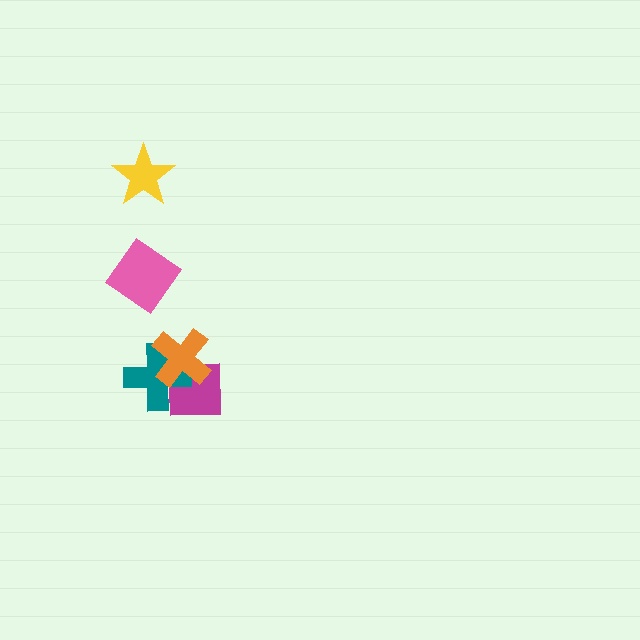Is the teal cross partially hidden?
Yes, it is partially covered by another shape.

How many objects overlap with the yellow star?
0 objects overlap with the yellow star.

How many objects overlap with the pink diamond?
0 objects overlap with the pink diamond.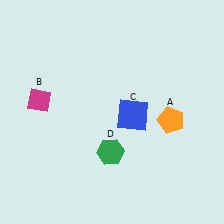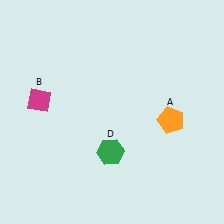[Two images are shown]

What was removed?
The blue square (C) was removed in Image 2.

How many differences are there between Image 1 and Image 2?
There is 1 difference between the two images.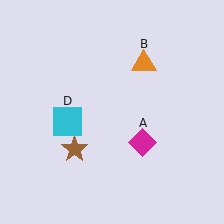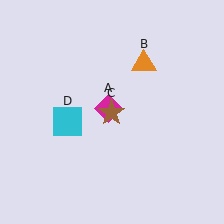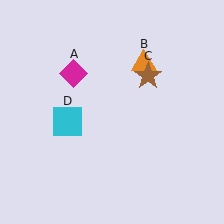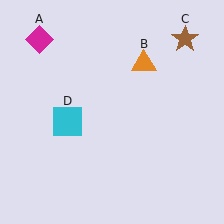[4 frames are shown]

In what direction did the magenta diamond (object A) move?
The magenta diamond (object A) moved up and to the left.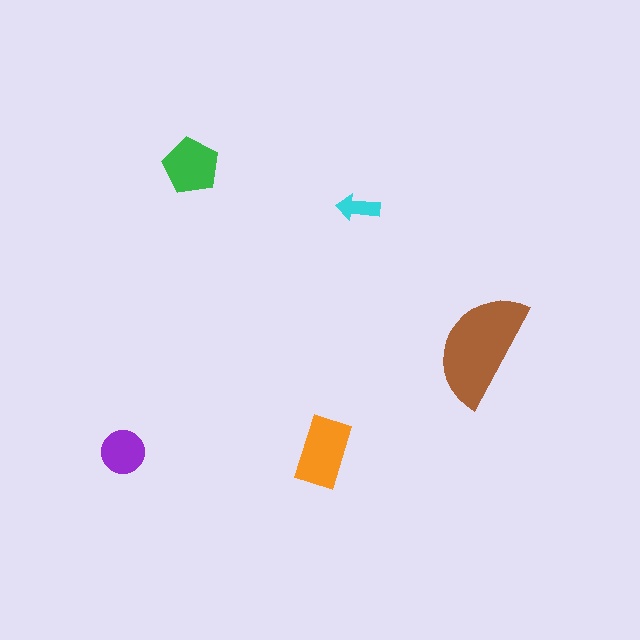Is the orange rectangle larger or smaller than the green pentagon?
Larger.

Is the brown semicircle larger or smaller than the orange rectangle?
Larger.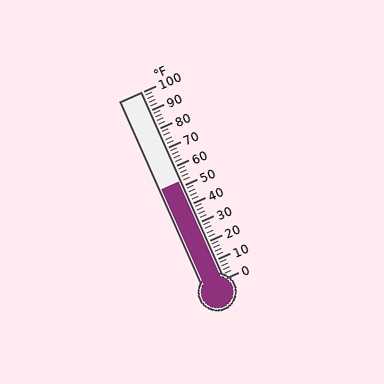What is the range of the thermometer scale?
The thermometer scale ranges from 0°F to 100°F.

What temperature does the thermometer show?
The thermometer shows approximately 52°F.